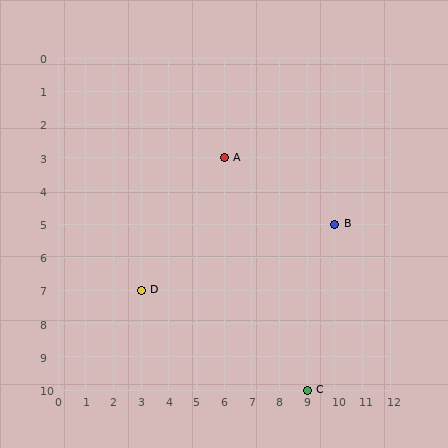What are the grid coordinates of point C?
Point C is at grid coordinates (9, 10).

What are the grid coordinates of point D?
Point D is at grid coordinates (3, 7).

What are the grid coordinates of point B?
Point B is at grid coordinates (10, 5).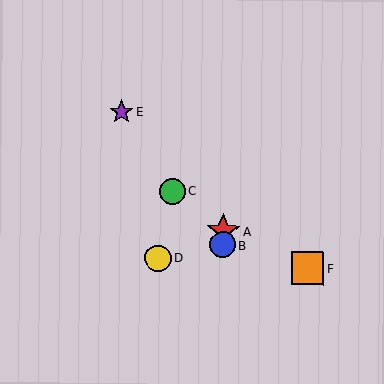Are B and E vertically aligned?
No, B is at x≈223 and E is at x≈121.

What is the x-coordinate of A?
Object A is at x≈223.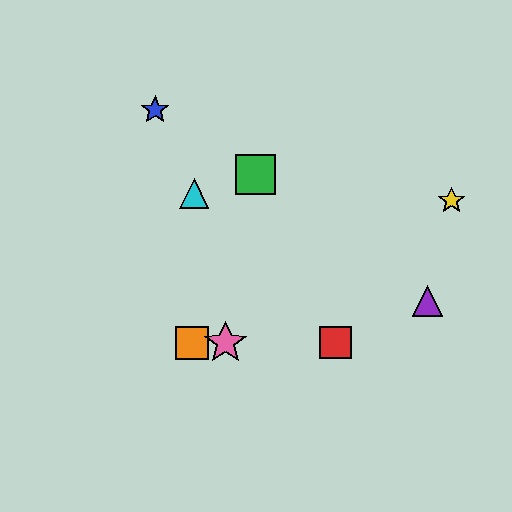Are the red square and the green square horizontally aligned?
No, the red square is at y≈343 and the green square is at y≈174.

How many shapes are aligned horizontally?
3 shapes (the red square, the orange square, the pink star) are aligned horizontally.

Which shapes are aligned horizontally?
The red square, the orange square, the pink star are aligned horizontally.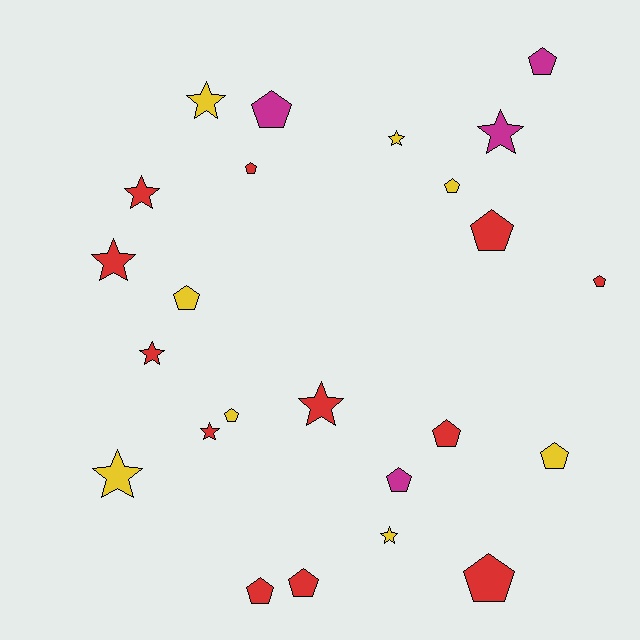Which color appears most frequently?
Red, with 12 objects.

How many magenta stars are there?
There is 1 magenta star.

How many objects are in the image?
There are 24 objects.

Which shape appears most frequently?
Pentagon, with 14 objects.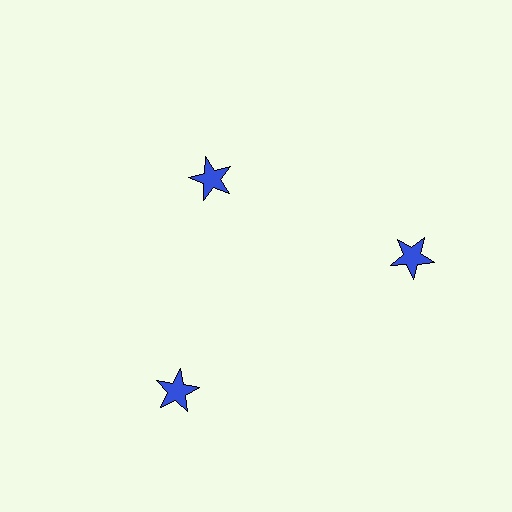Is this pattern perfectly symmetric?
No. The 3 blue stars are arranged in a ring, but one element near the 11 o'clock position is pulled inward toward the center, breaking the 3-fold rotational symmetry.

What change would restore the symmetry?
The symmetry would be restored by moving it outward, back onto the ring so that all 3 stars sit at equal angles and equal distance from the center.